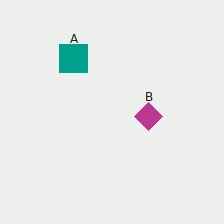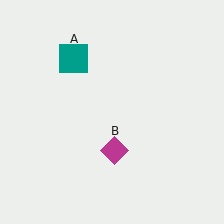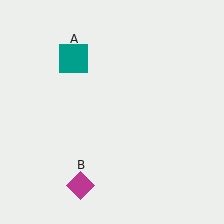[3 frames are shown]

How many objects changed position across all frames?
1 object changed position: magenta diamond (object B).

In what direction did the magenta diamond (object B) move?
The magenta diamond (object B) moved down and to the left.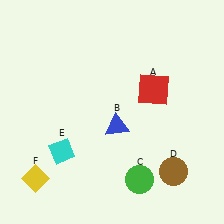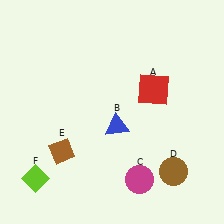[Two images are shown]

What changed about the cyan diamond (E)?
In Image 1, E is cyan. In Image 2, it changed to brown.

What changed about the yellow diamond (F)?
In Image 1, F is yellow. In Image 2, it changed to lime.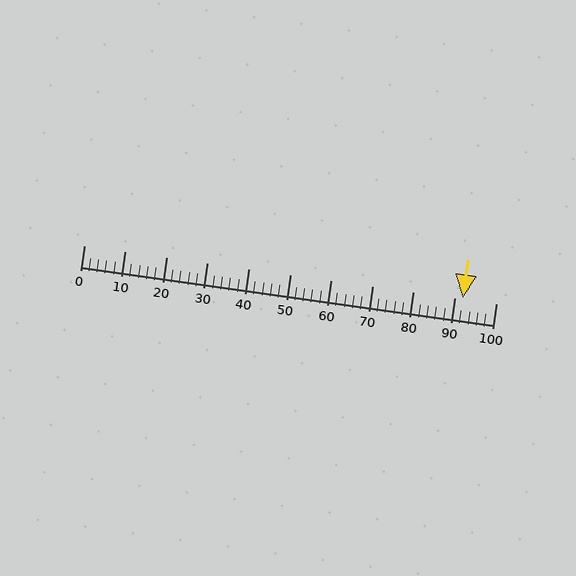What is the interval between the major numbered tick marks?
The major tick marks are spaced 10 units apart.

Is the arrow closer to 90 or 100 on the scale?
The arrow is closer to 90.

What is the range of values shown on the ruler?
The ruler shows values from 0 to 100.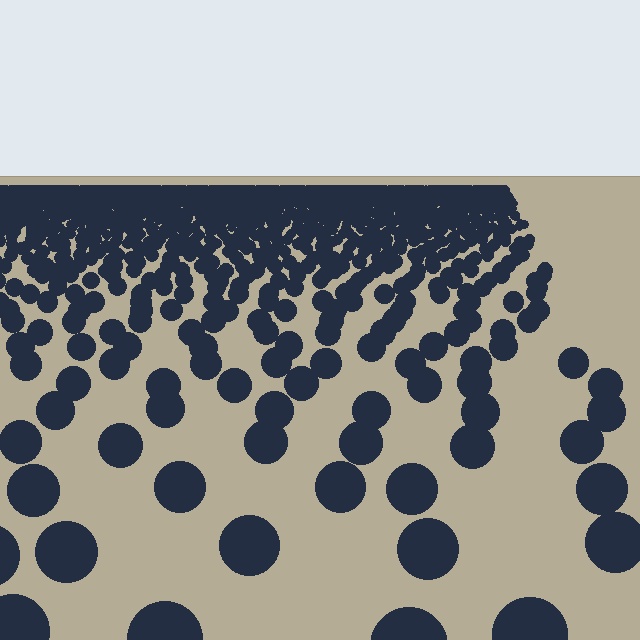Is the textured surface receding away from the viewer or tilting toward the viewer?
The surface is receding away from the viewer. Texture elements get smaller and denser toward the top.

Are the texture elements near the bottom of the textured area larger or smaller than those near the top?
Larger. Near the bottom, elements are closer to the viewer and appear at a bigger on-screen size.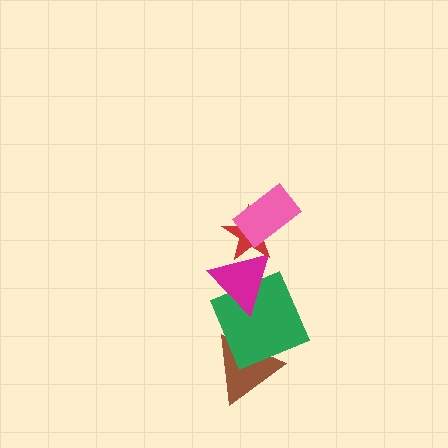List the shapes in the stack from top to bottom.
From top to bottom: the pink rectangle, the red star, the magenta triangle, the green square, the brown triangle.